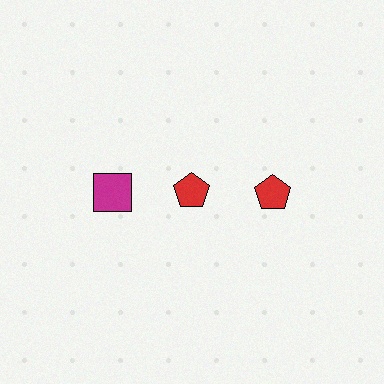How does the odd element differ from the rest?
It differs in both color (magenta instead of red) and shape (square instead of pentagon).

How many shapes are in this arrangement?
There are 3 shapes arranged in a grid pattern.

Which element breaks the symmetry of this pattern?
The magenta square in the top row, leftmost column breaks the symmetry. All other shapes are red pentagons.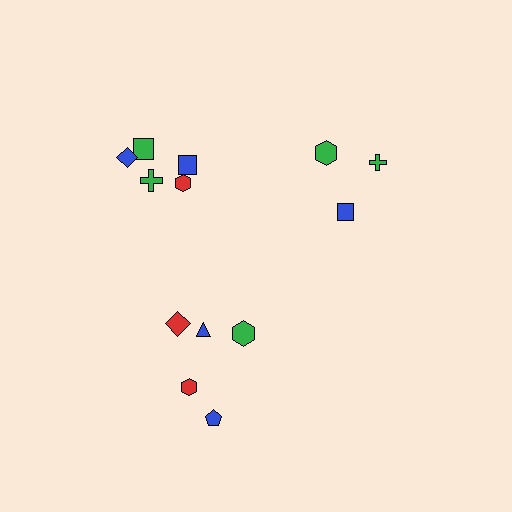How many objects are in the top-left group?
There are 5 objects.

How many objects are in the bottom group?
There are 5 objects.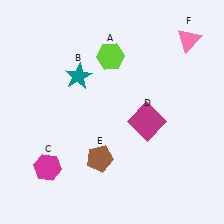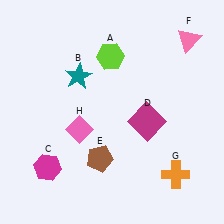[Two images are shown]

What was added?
An orange cross (G), a pink diamond (H) were added in Image 2.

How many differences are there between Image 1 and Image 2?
There are 2 differences between the two images.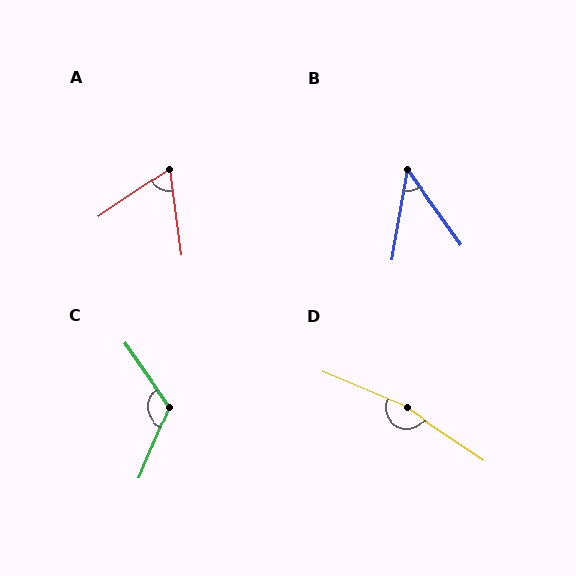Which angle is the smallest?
B, at approximately 46 degrees.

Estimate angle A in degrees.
Approximately 63 degrees.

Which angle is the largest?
D, at approximately 169 degrees.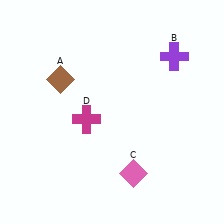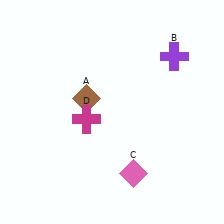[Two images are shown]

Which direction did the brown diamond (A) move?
The brown diamond (A) moved right.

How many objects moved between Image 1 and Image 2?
1 object moved between the two images.